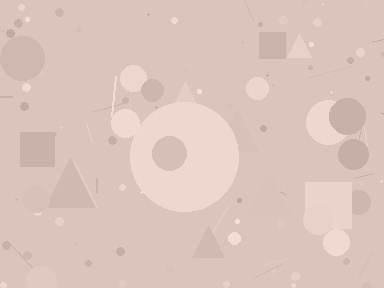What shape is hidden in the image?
A circle is hidden in the image.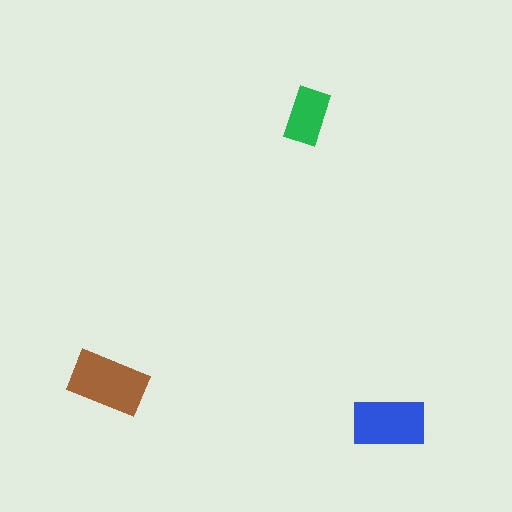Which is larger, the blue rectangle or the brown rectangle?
The brown one.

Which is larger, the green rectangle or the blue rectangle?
The blue one.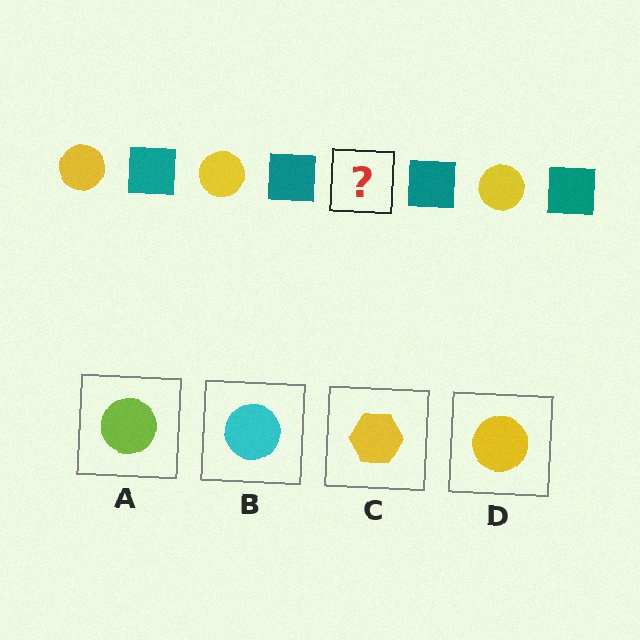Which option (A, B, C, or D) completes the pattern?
D.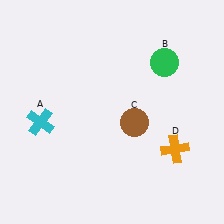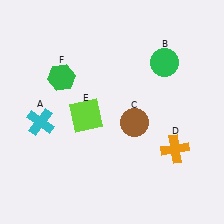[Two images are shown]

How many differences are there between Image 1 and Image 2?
There are 2 differences between the two images.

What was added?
A lime square (E), a green hexagon (F) were added in Image 2.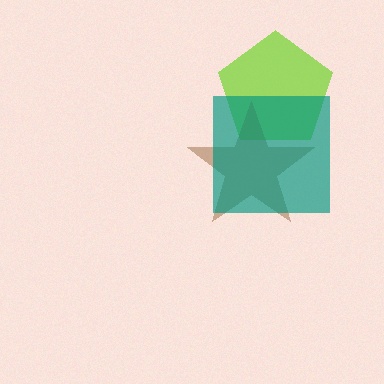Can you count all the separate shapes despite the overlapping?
Yes, there are 3 separate shapes.